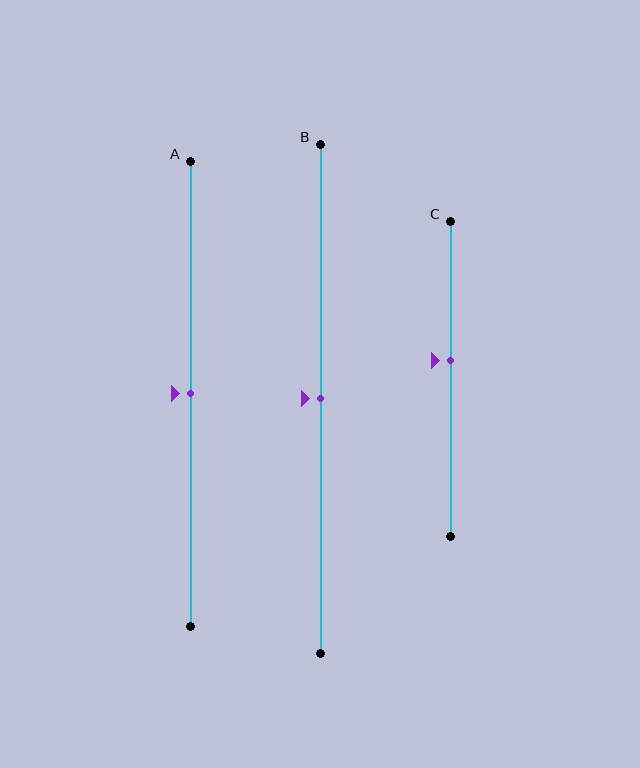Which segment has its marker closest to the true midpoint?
Segment A has its marker closest to the true midpoint.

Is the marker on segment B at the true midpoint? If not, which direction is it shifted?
Yes, the marker on segment B is at the true midpoint.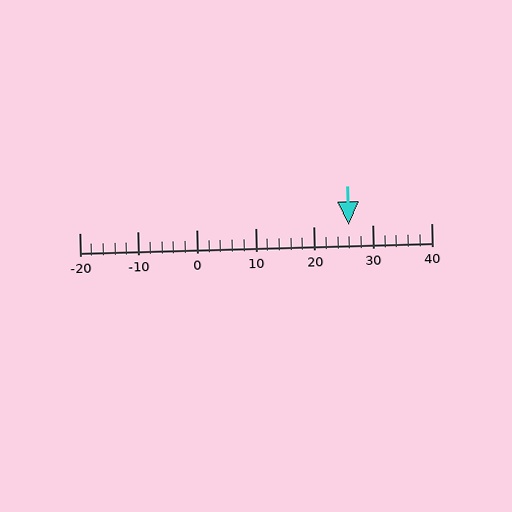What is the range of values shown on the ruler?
The ruler shows values from -20 to 40.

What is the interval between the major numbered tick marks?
The major tick marks are spaced 10 units apart.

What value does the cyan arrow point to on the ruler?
The cyan arrow points to approximately 26.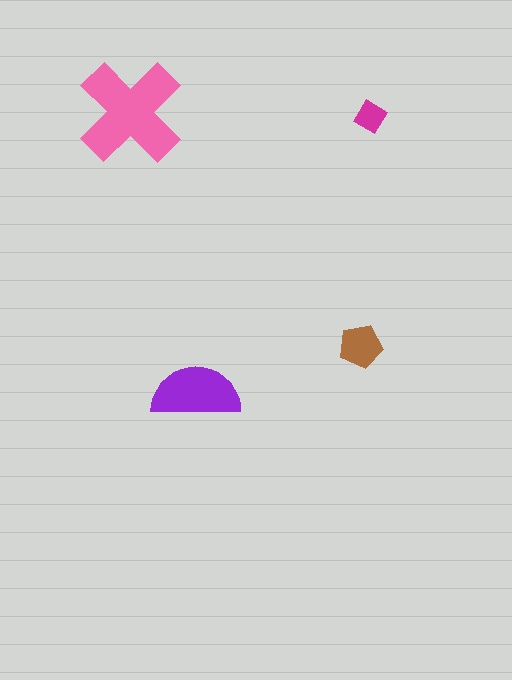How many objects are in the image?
There are 4 objects in the image.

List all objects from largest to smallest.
The pink cross, the purple semicircle, the brown pentagon, the magenta diamond.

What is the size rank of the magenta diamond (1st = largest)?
4th.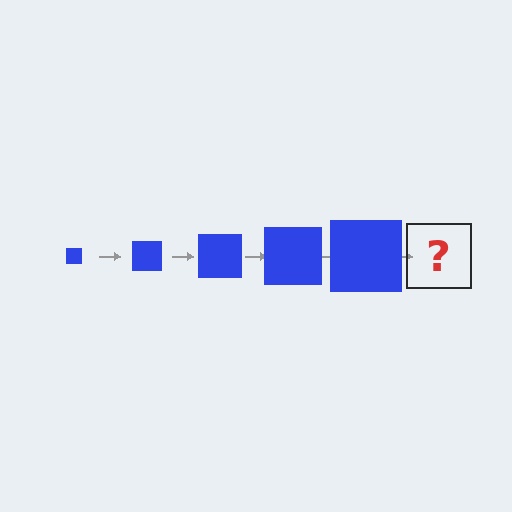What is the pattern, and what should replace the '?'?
The pattern is that the square gets progressively larger each step. The '?' should be a blue square, larger than the previous one.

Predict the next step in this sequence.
The next step is a blue square, larger than the previous one.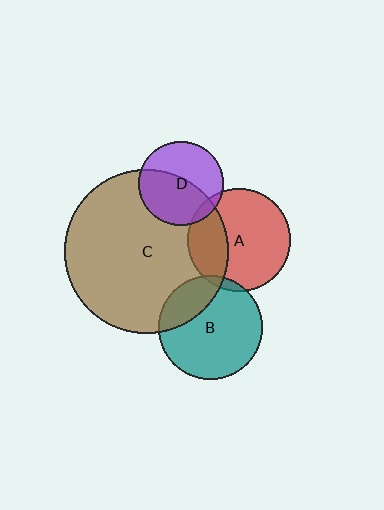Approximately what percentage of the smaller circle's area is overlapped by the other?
Approximately 5%.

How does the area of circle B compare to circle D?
Approximately 1.5 times.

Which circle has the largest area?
Circle C (brown).